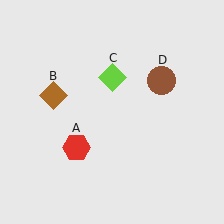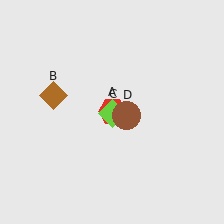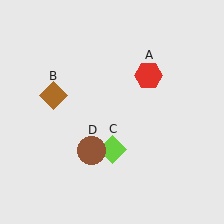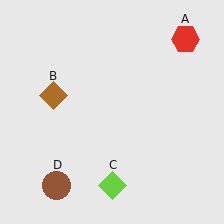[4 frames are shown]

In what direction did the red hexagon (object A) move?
The red hexagon (object A) moved up and to the right.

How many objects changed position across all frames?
3 objects changed position: red hexagon (object A), lime diamond (object C), brown circle (object D).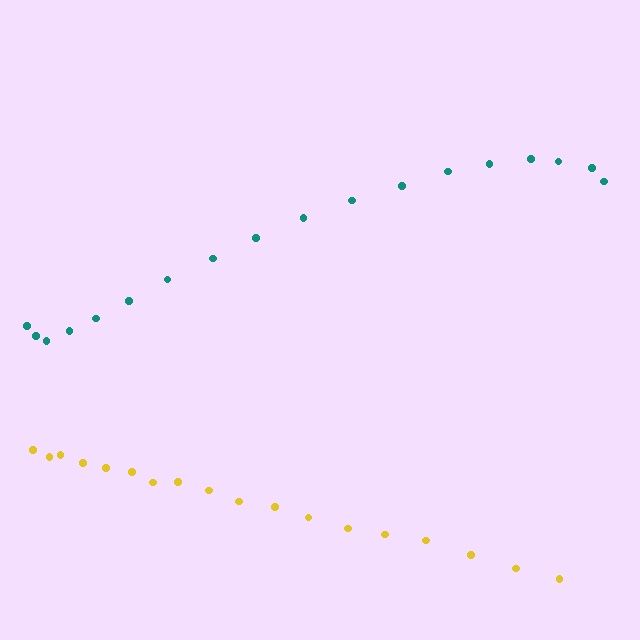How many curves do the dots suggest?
There are 2 distinct paths.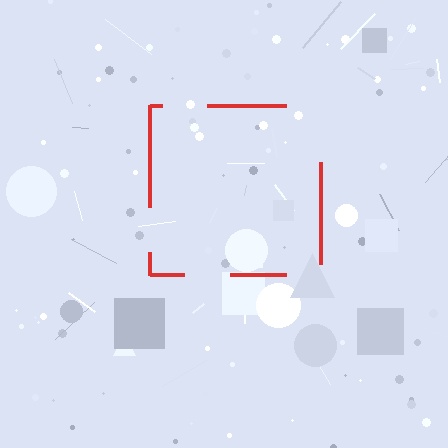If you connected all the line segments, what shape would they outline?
They would outline a square.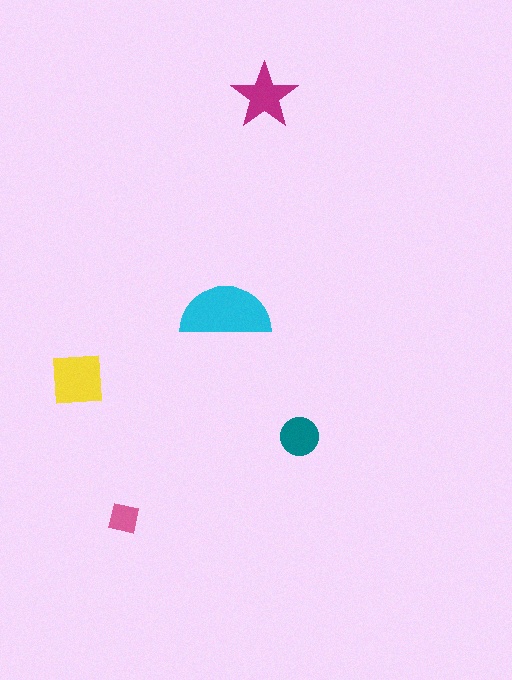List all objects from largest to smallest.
The cyan semicircle, the yellow square, the magenta star, the teal circle, the pink square.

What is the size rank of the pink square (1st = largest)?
5th.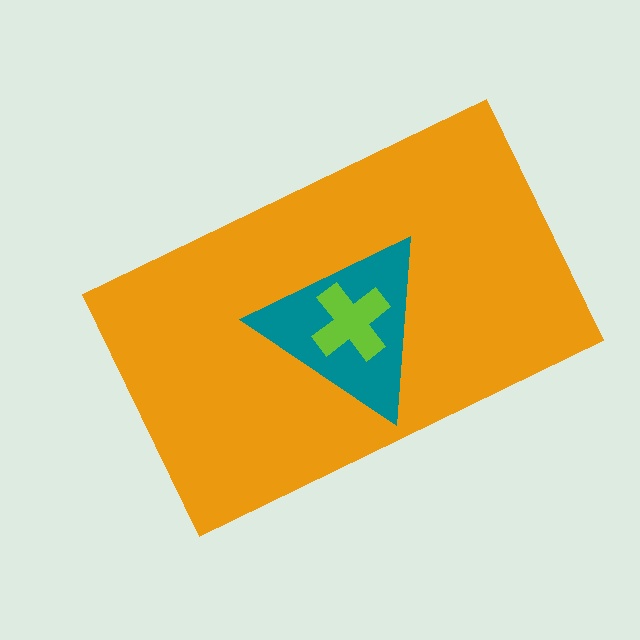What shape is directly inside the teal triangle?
The lime cross.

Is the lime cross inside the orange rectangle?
Yes.